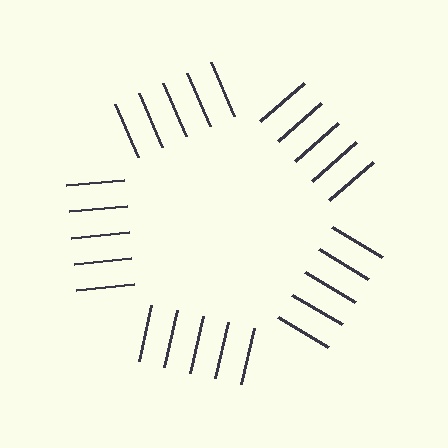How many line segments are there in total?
25 — 5 along each of the 5 edges.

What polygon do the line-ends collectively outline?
An illusory pentagon — the line segments terminate on its edges but no continuous stroke is drawn.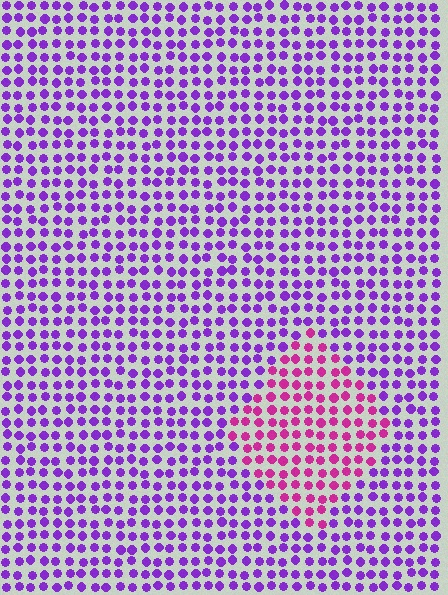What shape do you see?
I see a diamond.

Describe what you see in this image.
The image is filled with small purple elements in a uniform arrangement. A diamond-shaped region is visible where the elements are tinted to a slightly different hue, forming a subtle color boundary.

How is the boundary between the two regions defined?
The boundary is defined purely by a slight shift in hue (about 45 degrees). Spacing, size, and orientation are identical on both sides.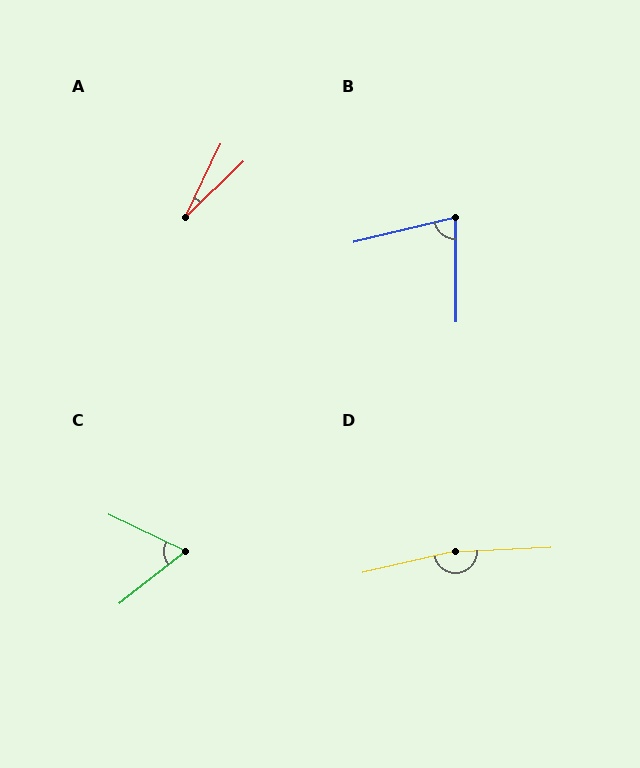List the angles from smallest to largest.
A (20°), C (64°), B (77°), D (170°).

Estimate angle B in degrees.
Approximately 77 degrees.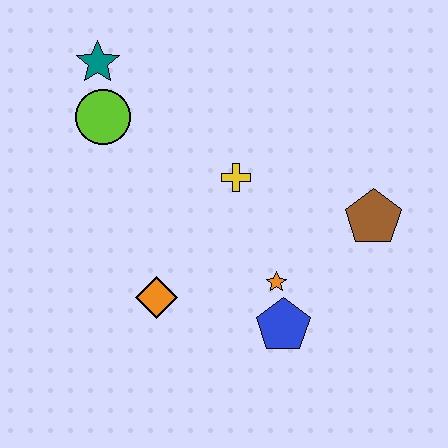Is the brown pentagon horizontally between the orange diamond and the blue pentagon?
No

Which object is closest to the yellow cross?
The orange star is closest to the yellow cross.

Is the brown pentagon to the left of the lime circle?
No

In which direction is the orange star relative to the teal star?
The orange star is below the teal star.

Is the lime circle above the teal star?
No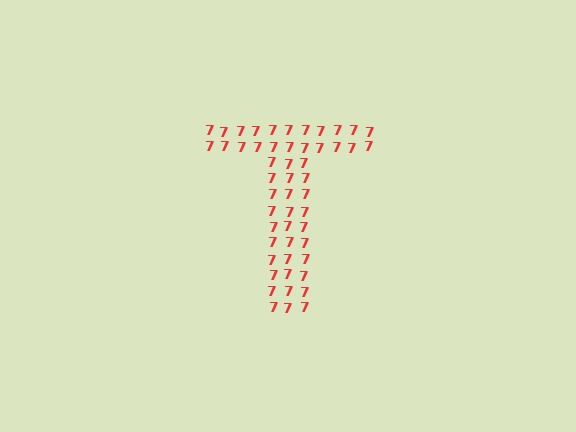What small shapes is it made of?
It is made of small digit 7's.